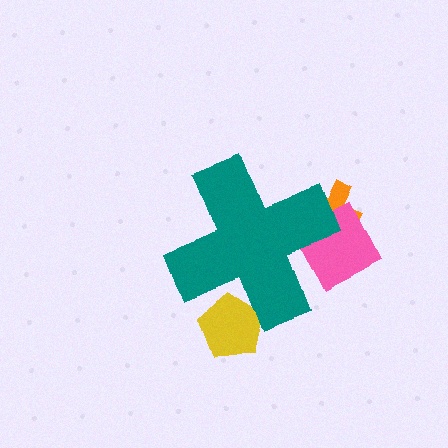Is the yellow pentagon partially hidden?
Yes, the yellow pentagon is partially hidden behind the teal cross.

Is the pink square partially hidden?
Yes, the pink square is partially hidden behind the teal cross.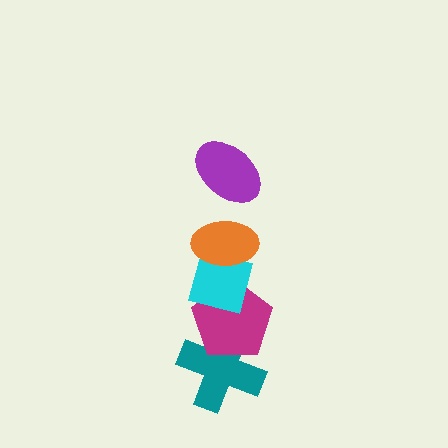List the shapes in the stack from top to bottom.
From top to bottom: the purple ellipse, the orange ellipse, the cyan diamond, the magenta pentagon, the teal cross.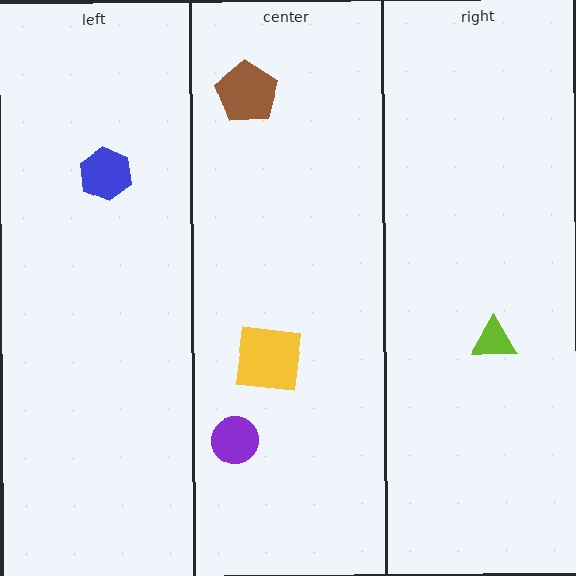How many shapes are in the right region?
1.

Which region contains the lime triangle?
The right region.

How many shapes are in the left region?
1.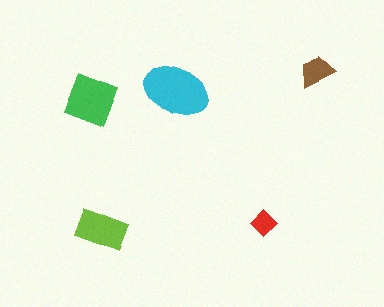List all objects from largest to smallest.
The cyan ellipse, the green square, the lime rectangle, the brown trapezoid, the red diamond.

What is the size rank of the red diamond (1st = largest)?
5th.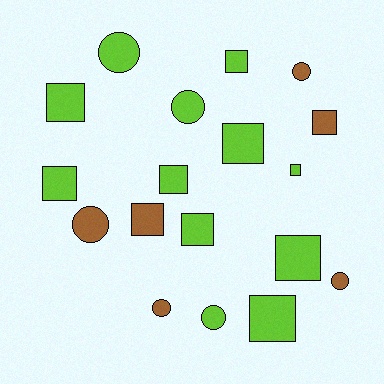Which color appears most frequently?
Lime, with 12 objects.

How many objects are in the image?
There are 18 objects.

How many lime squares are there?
There are 9 lime squares.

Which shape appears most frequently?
Square, with 11 objects.